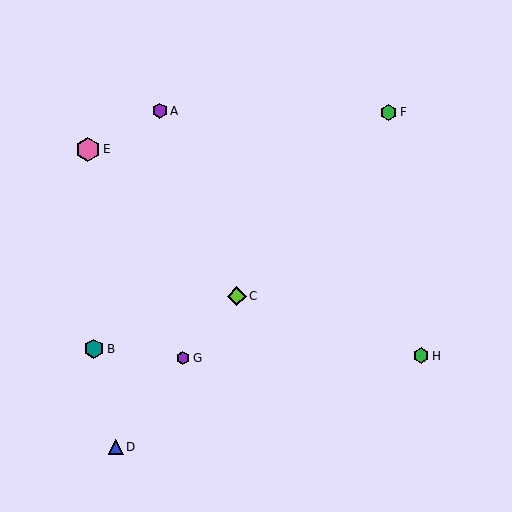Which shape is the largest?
The pink hexagon (labeled E) is the largest.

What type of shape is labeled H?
Shape H is a green hexagon.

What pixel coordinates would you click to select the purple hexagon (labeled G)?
Click at (183, 358) to select the purple hexagon G.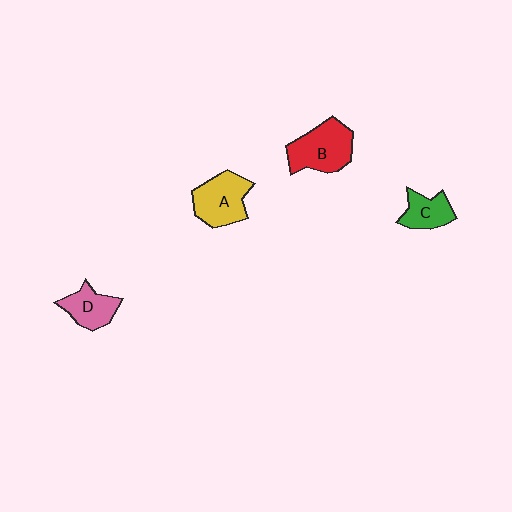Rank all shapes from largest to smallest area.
From largest to smallest: B (red), A (yellow), D (pink), C (green).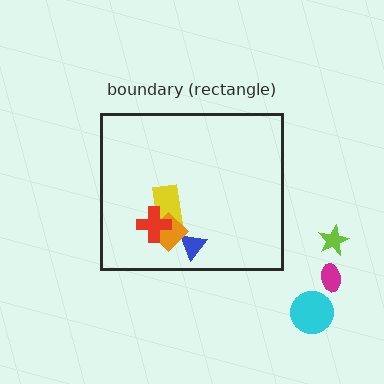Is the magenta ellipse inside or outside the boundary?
Outside.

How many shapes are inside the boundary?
4 inside, 3 outside.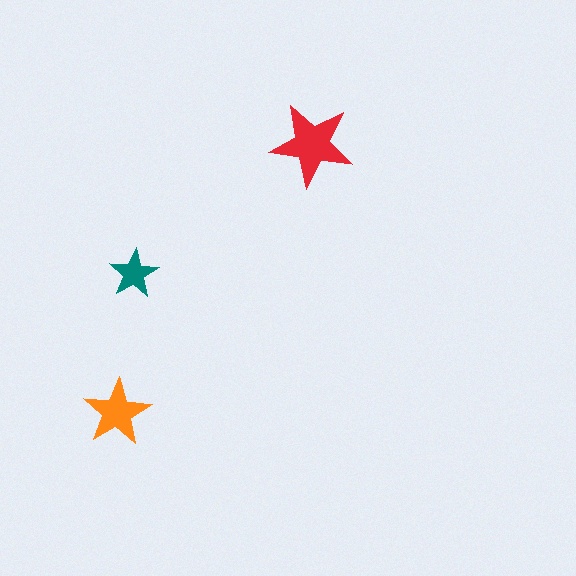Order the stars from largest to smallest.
the red one, the orange one, the teal one.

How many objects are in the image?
There are 3 objects in the image.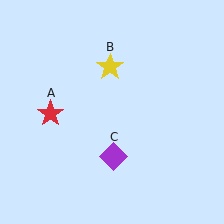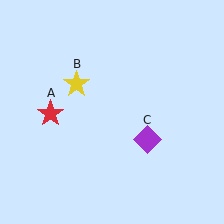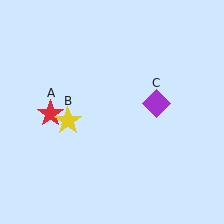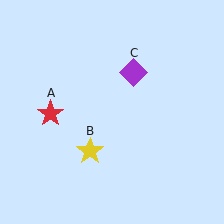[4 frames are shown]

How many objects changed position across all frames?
2 objects changed position: yellow star (object B), purple diamond (object C).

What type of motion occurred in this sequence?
The yellow star (object B), purple diamond (object C) rotated counterclockwise around the center of the scene.